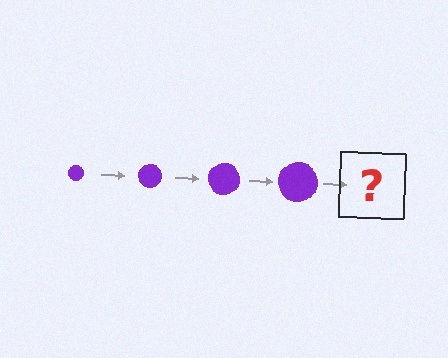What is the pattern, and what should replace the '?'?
The pattern is that the circle gets progressively larger each step. The '?' should be a purple circle, larger than the previous one.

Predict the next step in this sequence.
The next step is a purple circle, larger than the previous one.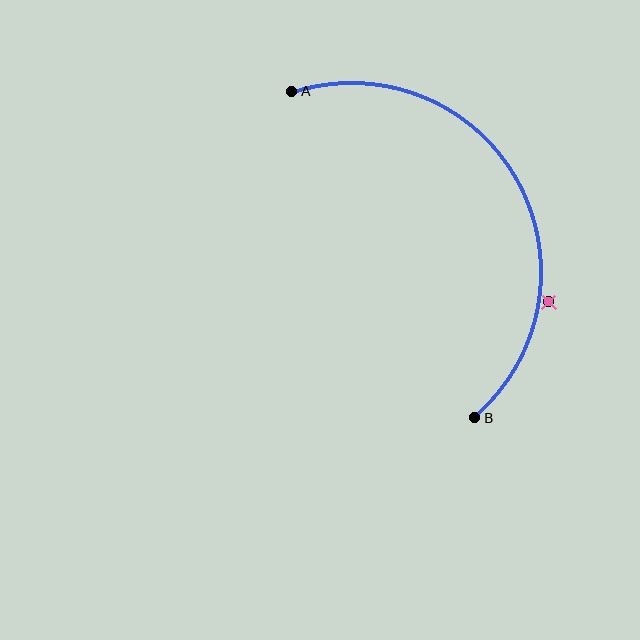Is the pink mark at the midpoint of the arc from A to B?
No — the pink mark does not lie on the arc at all. It sits slightly outside the curve.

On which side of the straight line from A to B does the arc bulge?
The arc bulges to the right of the straight line connecting A and B.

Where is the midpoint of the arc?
The arc midpoint is the point on the curve farthest from the straight line joining A and B. It sits to the right of that line.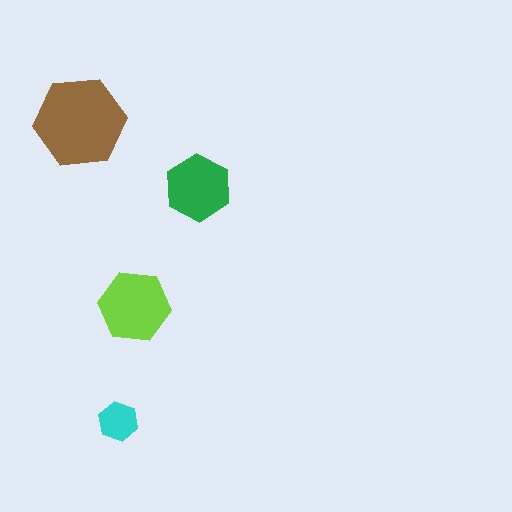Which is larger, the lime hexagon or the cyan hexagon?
The lime one.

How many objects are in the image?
There are 4 objects in the image.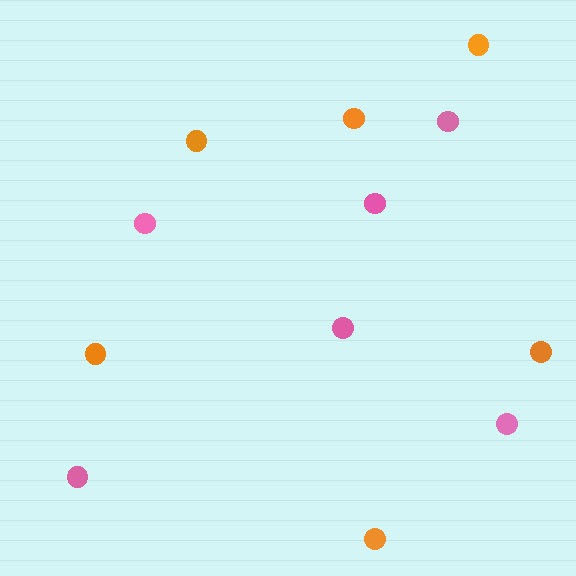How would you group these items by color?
There are 2 groups: one group of orange circles (6) and one group of pink circles (6).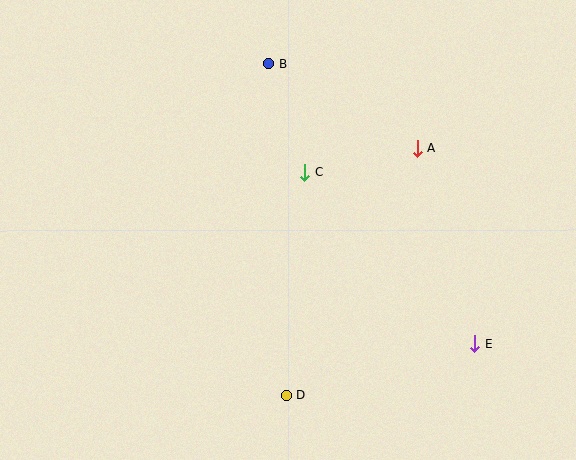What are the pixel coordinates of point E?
Point E is at (475, 343).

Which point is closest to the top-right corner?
Point A is closest to the top-right corner.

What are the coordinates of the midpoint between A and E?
The midpoint between A and E is at (446, 246).